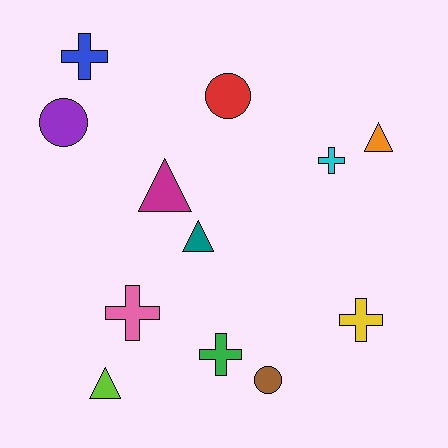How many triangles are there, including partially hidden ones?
There are 4 triangles.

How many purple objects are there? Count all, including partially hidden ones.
There is 1 purple object.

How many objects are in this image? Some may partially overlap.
There are 12 objects.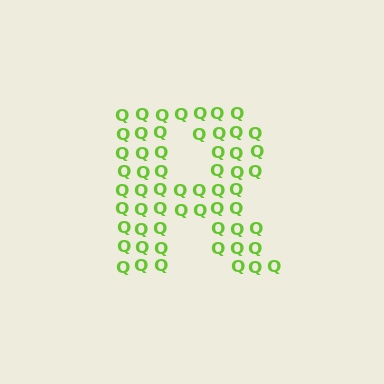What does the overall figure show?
The overall figure shows the letter R.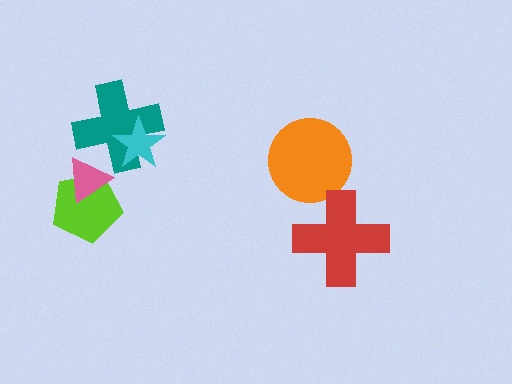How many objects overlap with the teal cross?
2 objects overlap with the teal cross.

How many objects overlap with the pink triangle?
2 objects overlap with the pink triangle.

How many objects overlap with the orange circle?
0 objects overlap with the orange circle.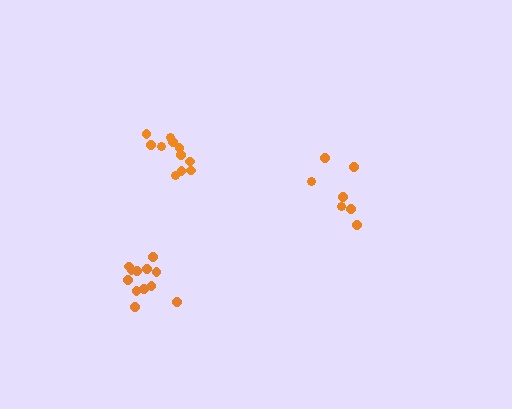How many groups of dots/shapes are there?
There are 3 groups.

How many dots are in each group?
Group 1: 12 dots, Group 2: 7 dots, Group 3: 11 dots (30 total).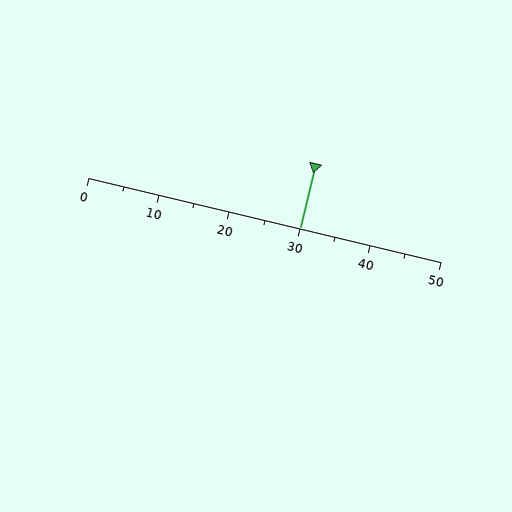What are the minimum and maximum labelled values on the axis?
The axis runs from 0 to 50.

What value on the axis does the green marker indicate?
The marker indicates approximately 30.